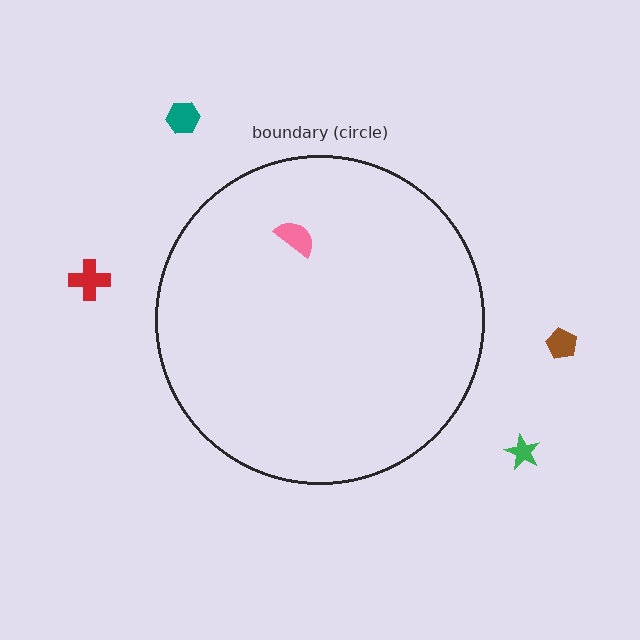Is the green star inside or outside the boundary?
Outside.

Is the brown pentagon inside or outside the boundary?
Outside.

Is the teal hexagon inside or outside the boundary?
Outside.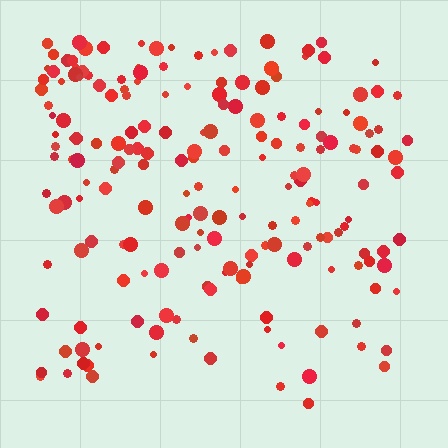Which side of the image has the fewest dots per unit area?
The bottom.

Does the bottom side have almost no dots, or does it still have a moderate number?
Still a moderate number, just noticeably fewer than the top.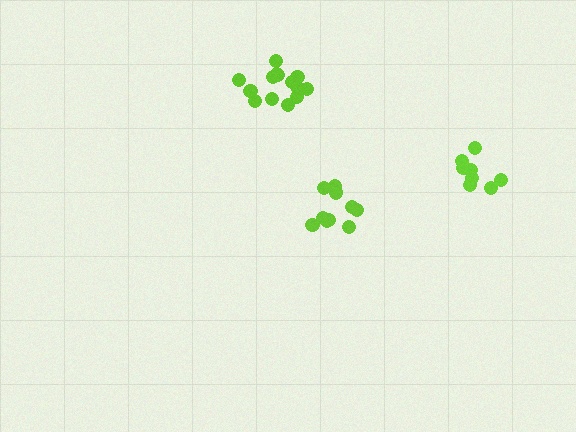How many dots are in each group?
Group 1: 8 dots, Group 2: 10 dots, Group 3: 14 dots (32 total).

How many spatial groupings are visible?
There are 3 spatial groupings.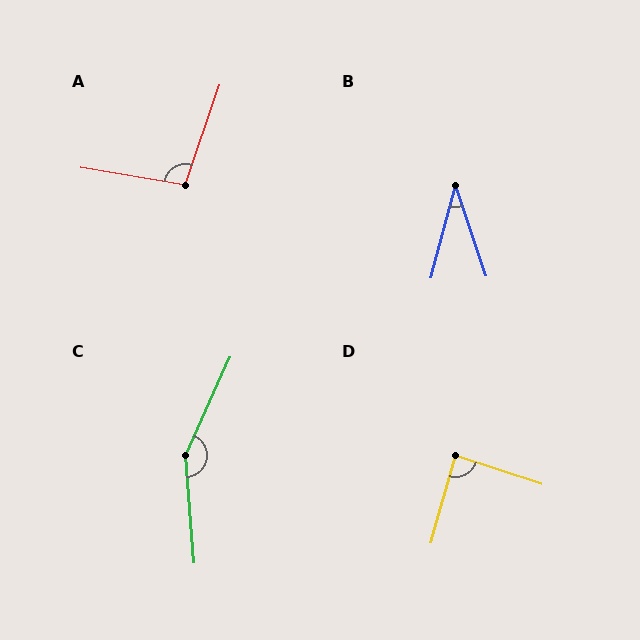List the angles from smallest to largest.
B (34°), D (87°), A (100°), C (151°).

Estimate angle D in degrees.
Approximately 87 degrees.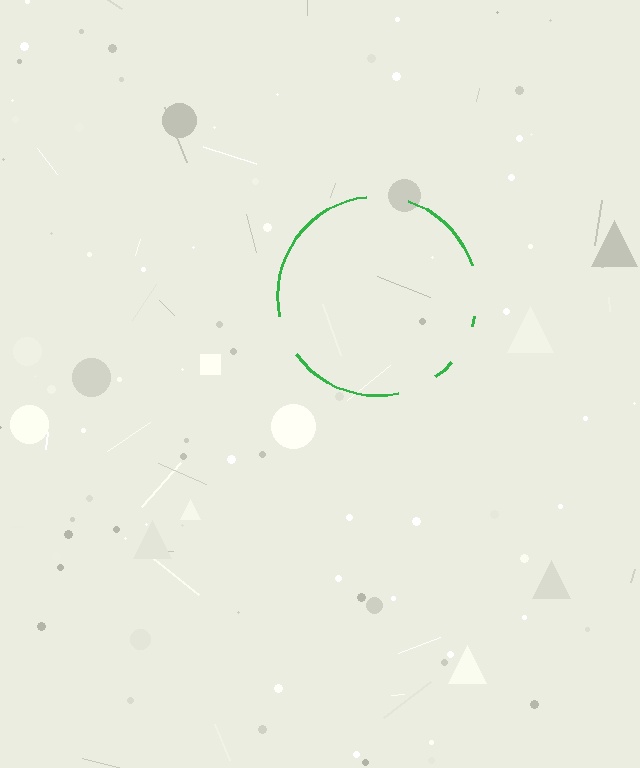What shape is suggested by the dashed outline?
The dashed outline suggests a circle.